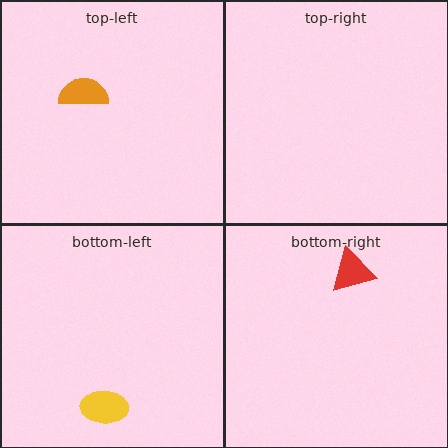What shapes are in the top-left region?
The orange semicircle.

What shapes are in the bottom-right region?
The red triangle.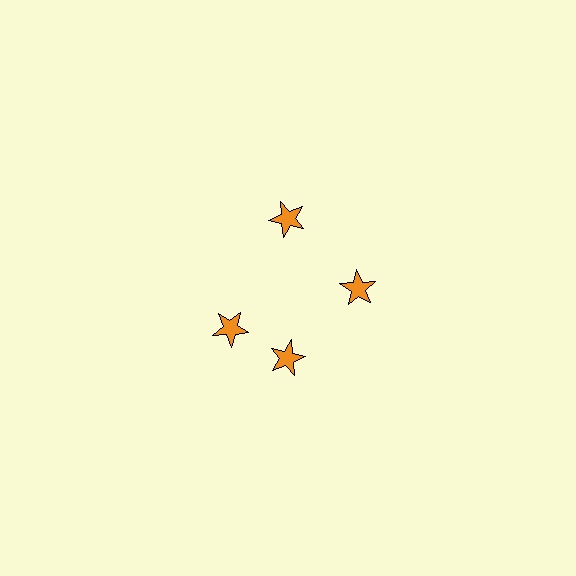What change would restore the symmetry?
The symmetry would be restored by rotating it back into even spacing with its neighbors so that all 4 stars sit at equal angles and equal distance from the center.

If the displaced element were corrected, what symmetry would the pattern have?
It would have 4-fold rotational symmetry — the pattern would map onto itself every 90 degrees.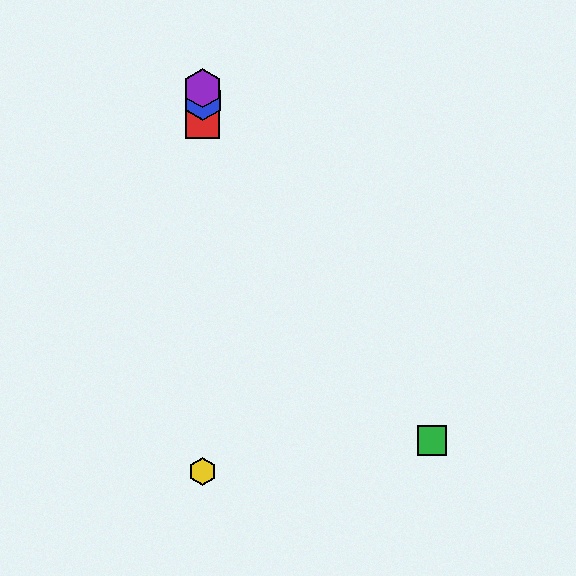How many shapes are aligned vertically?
4 shapes (the red square, the blue hexagon, the yellow hexagon, the purple hexagon) are aligned vertically.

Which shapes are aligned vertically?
The red square, the blue hexagon, the yellow hexagon, the purple hexagon are aligned vertically.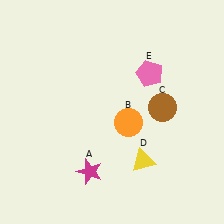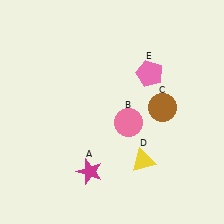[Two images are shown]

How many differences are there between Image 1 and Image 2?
There is 1 difference between the two images.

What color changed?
The circle (B) changed from orange in Image 1 to pink in Image 2.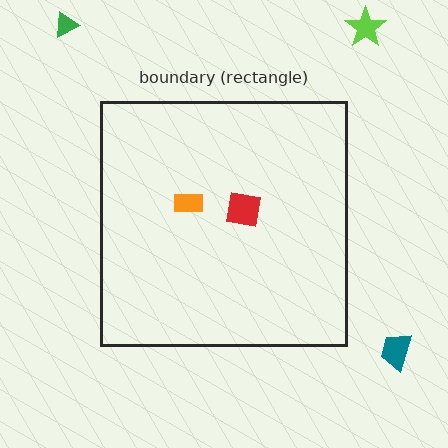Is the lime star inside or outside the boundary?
Outside.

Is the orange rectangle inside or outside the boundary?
Inside.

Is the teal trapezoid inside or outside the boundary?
Outside.